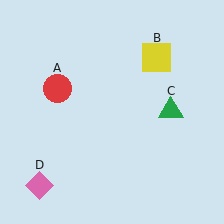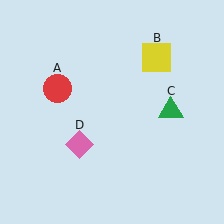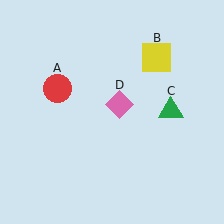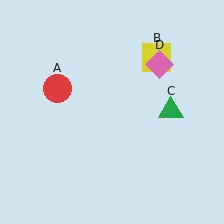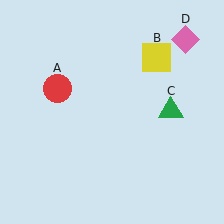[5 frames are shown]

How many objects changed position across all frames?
1 object changed position: pink diamond (object D).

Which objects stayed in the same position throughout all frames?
Red circle (object A) and yellow square (object B) and green triangle (object C) remained stationary.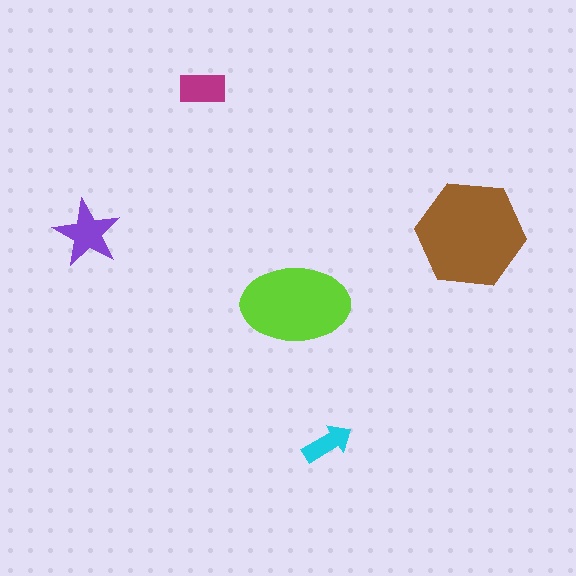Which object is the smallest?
The cyan arrow.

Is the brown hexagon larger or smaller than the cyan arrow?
Larger.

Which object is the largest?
The brown hexagon.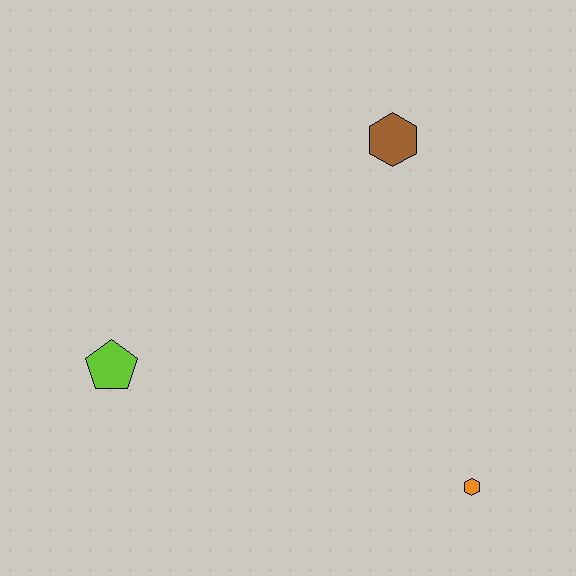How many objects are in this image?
There are 3 objects.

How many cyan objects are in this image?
There are no cyan objects.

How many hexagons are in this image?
There are 2 hexagons.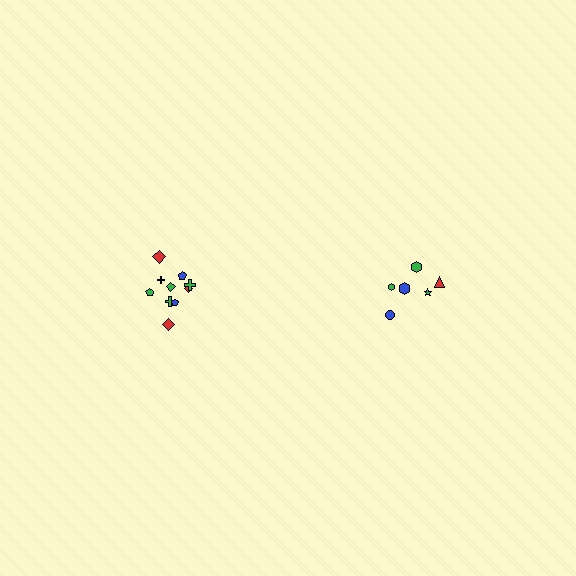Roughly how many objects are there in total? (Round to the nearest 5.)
Roughly 15 objects in total.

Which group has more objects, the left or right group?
The left group.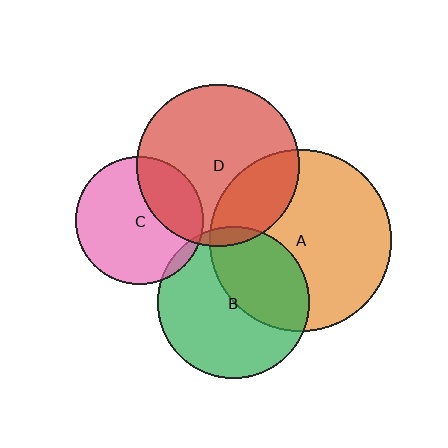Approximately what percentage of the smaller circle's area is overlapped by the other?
Approximately 25%.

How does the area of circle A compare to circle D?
Approximately 1.2 times.